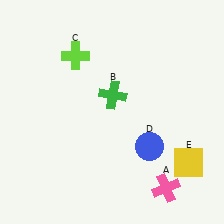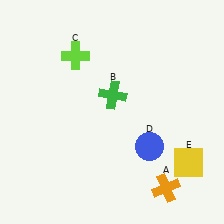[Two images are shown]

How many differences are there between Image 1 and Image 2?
There is 1 difference between the two images.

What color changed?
The cross (A) changed from pink in Image 1 to orange in Image 2.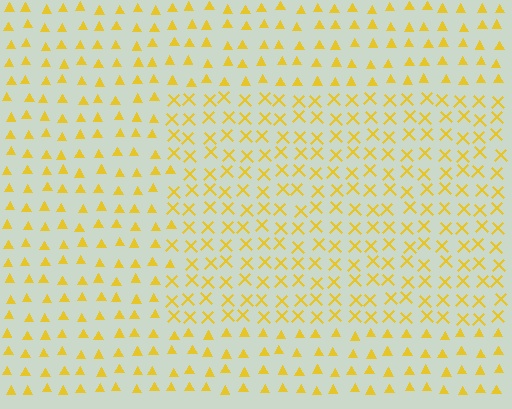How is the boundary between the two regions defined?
The boundary is defined by a change in element shape: X marks inside vs. triangles outside. All elements share the same color and spacing.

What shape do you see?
I see a rectangle.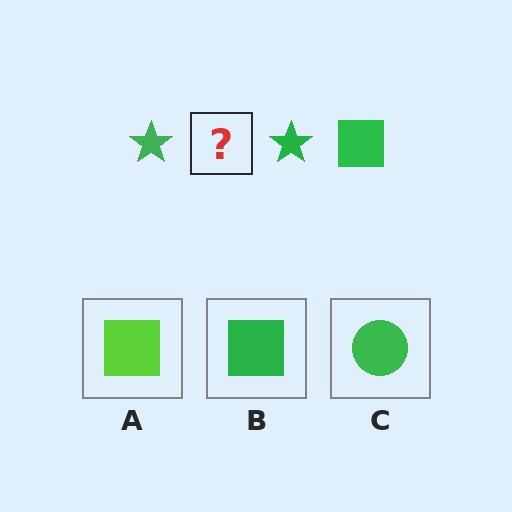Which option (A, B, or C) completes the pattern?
B.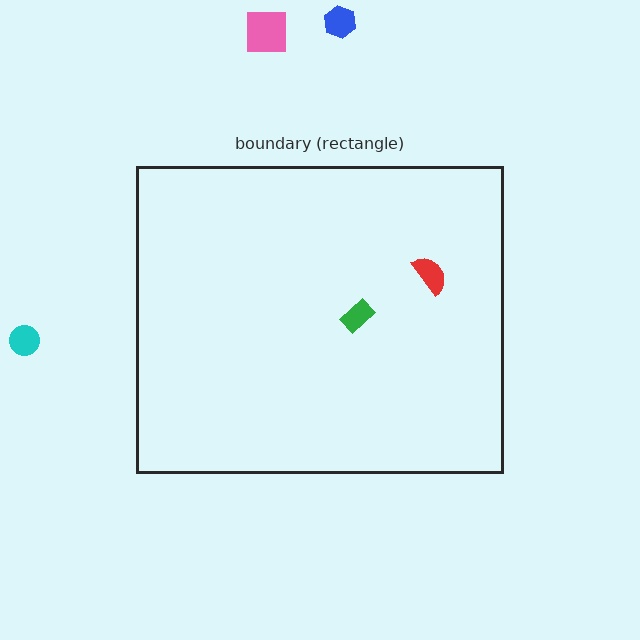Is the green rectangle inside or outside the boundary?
Inside.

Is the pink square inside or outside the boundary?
Outside.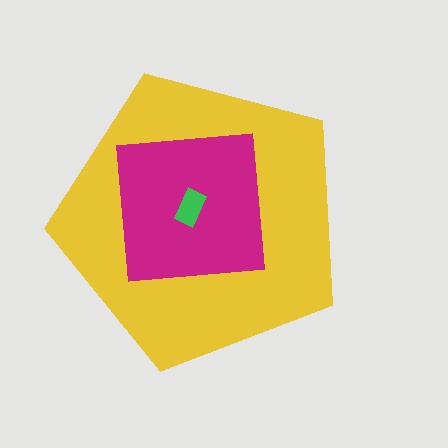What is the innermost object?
The green rectangle.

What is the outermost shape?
The yellow pentagon.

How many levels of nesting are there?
3.